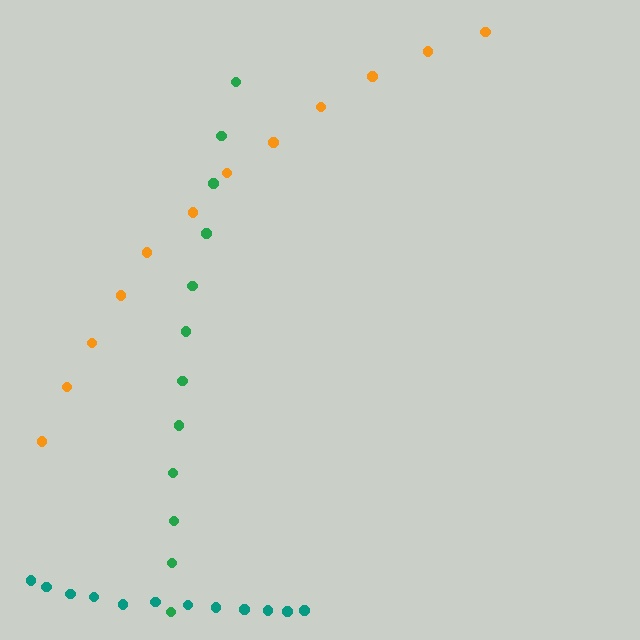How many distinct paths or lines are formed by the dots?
There are 3 distinct paths.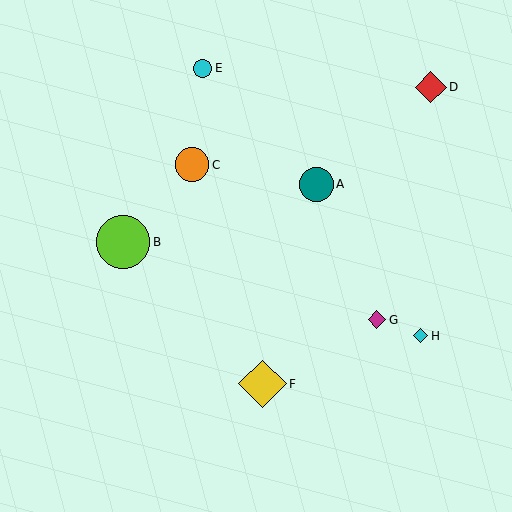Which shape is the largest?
The lime circle (labeled B) is the largest.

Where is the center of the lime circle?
The center of the lime circle is at (123, 242).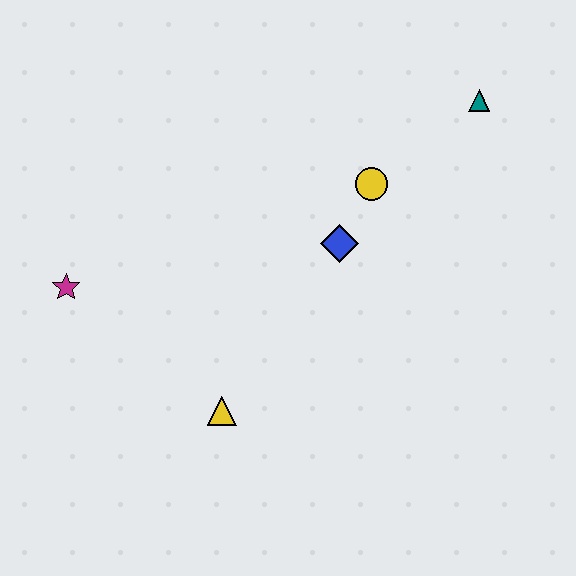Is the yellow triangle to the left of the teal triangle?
Yes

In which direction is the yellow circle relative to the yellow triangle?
The yellow circle is above the yellow triangle.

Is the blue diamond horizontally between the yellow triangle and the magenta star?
No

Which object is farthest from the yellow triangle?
The teal triangle is farthest from the yellow triangle.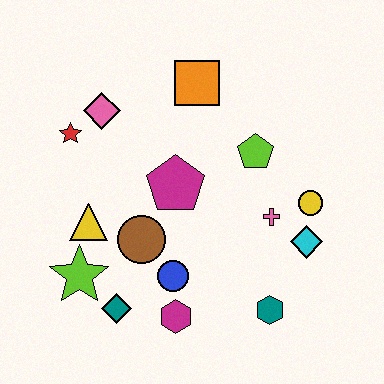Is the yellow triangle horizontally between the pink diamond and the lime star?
Yes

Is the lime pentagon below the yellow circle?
No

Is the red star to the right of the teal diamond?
No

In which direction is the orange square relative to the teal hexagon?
The orange square is above the teal hexagon.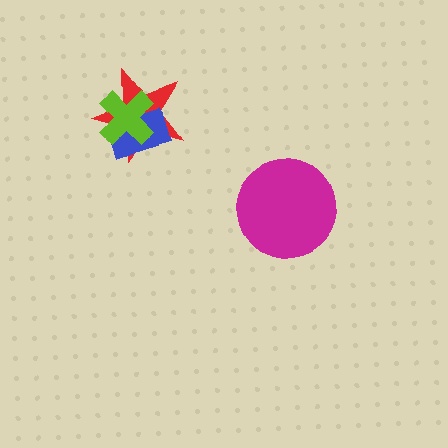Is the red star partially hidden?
Yes, it is partially covered by another shape.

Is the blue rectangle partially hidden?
Yes, it is partially covered by another shape.